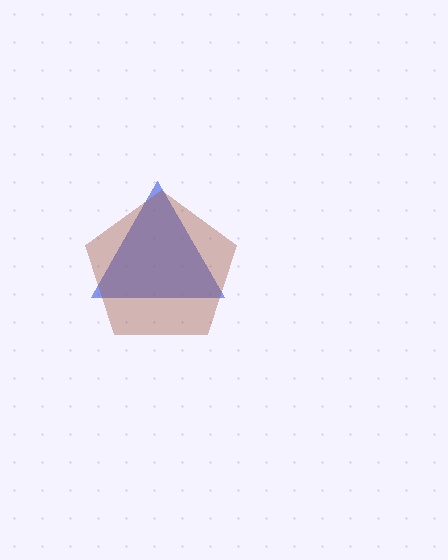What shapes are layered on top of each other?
The layered shapes are: a blue triangle, a brown pentagon.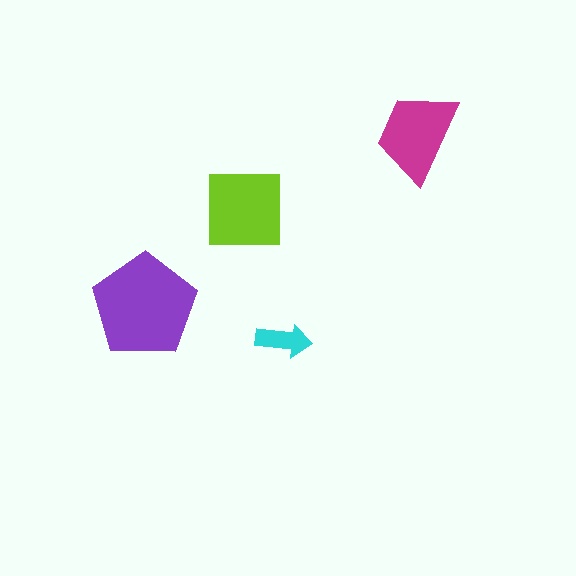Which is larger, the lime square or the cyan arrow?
The lime square.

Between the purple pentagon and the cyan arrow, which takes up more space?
The purple pentagon.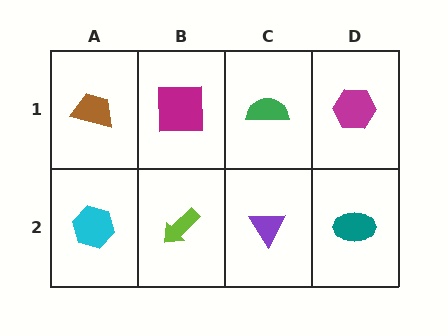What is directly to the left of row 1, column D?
A green semicircle.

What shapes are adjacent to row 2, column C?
A green semicircle (row 1, column C), a lime arrow (row 2, column B), a teal ellipse (row 2, column D).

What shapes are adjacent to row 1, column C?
A purple triangle (row 2, column C), a magenta square (row 1, column B), a magenta hexagon (row 1, column D).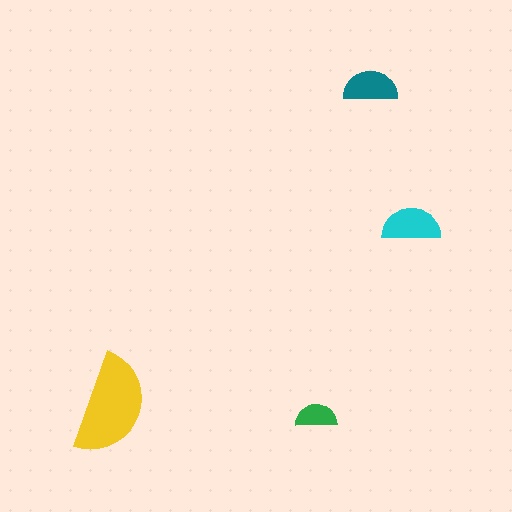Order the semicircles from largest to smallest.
the yellow one, the cyan one, the teal one, the green one.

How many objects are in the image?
There are 4 objects in the image.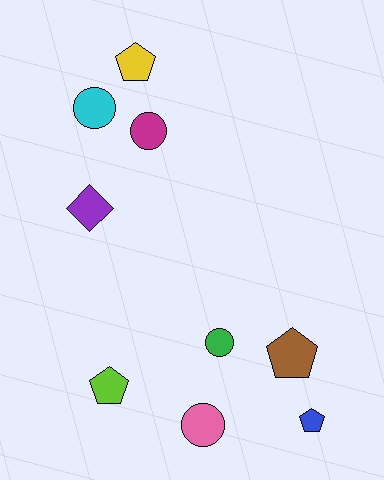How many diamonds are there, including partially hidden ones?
There is 1 diamond.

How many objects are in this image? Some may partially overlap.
There are 9 objects.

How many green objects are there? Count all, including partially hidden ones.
There is 1 green object.